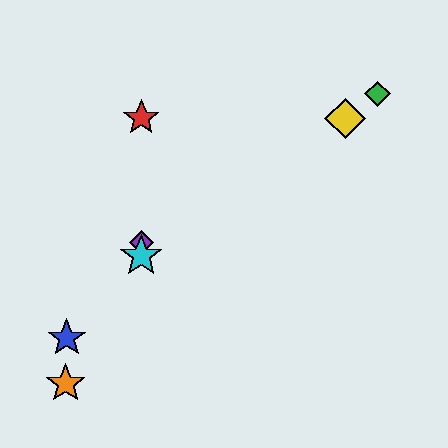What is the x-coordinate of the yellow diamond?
The yellow diamond is at x≈345.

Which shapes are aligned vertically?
The red star, the purple diamond, the cyan star are aligned vertically.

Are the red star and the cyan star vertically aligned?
Yes, both are at x≈141.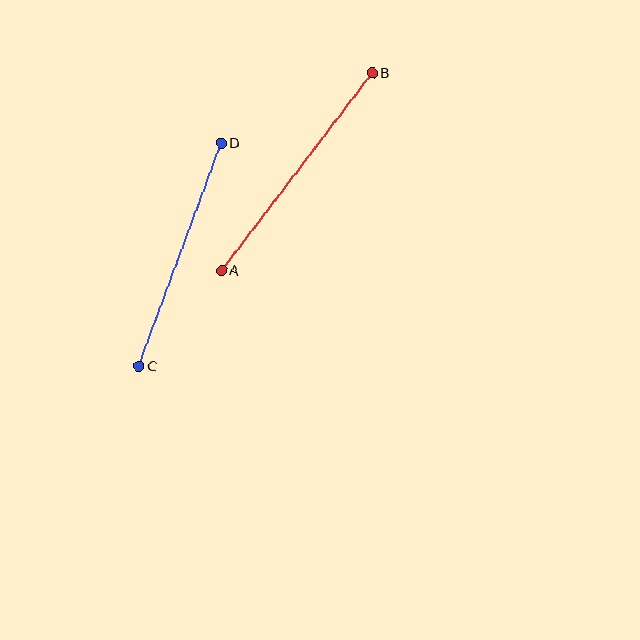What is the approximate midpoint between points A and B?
The midpoint is at approximately (297, 171) pixels.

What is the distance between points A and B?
The distance is approximately 249 pixels.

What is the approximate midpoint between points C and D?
The midpoint is at approximately (180, 254) pixels.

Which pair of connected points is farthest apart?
Points A and B are farthest apart.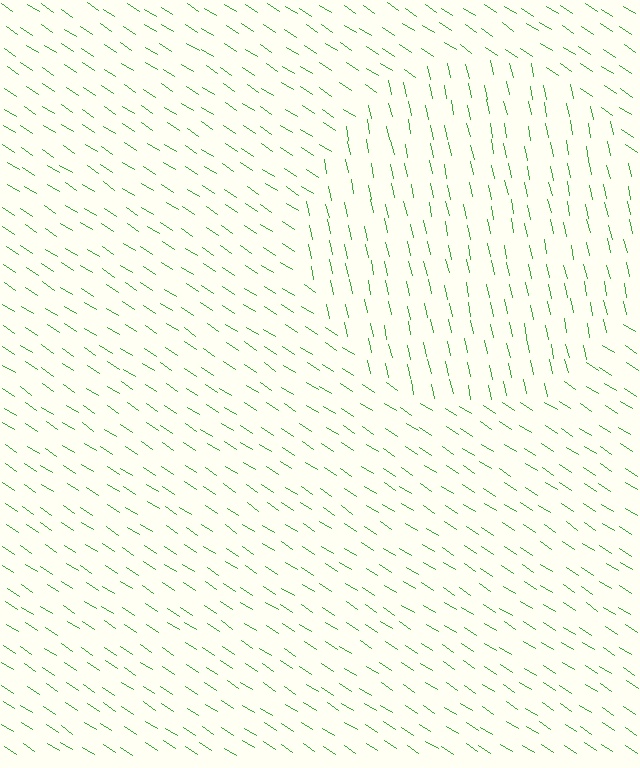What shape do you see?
I see a circle.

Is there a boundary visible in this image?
Yes, there is a texture boundary formed by a change in line orientation.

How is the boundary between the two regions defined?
The boundary is defined purely by a change in line orientation (approximately 45 degrees difference). All lines are the same color and thickness.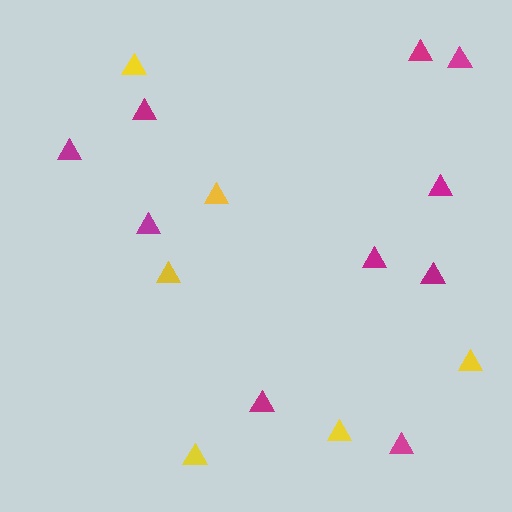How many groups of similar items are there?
There are 2 groups: one group of magenta triangles (10) and one group of yellow triangles (6).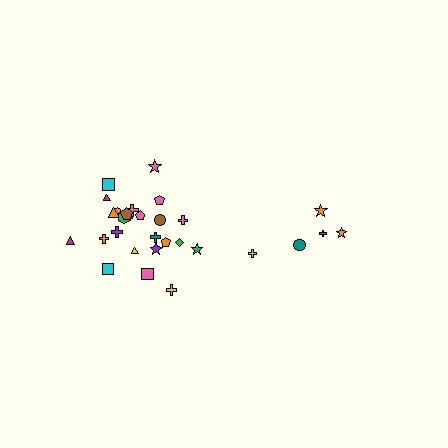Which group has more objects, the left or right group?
The left group.